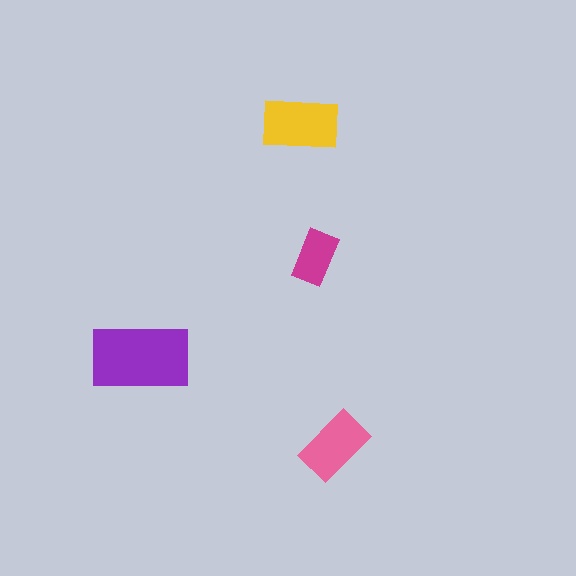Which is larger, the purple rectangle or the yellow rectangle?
The purple one.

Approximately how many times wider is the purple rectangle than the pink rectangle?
About 1.5 times wider.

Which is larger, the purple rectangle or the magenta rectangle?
The purple one.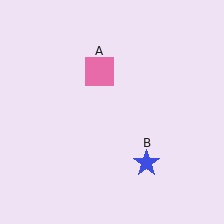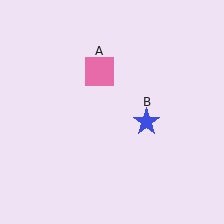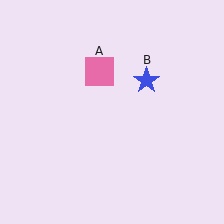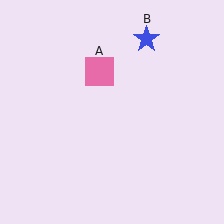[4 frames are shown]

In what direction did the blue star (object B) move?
The blue star (object B) moved up.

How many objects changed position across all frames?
1 object changed position: blue star (object B).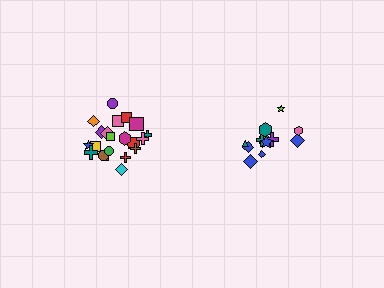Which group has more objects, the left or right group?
The left group.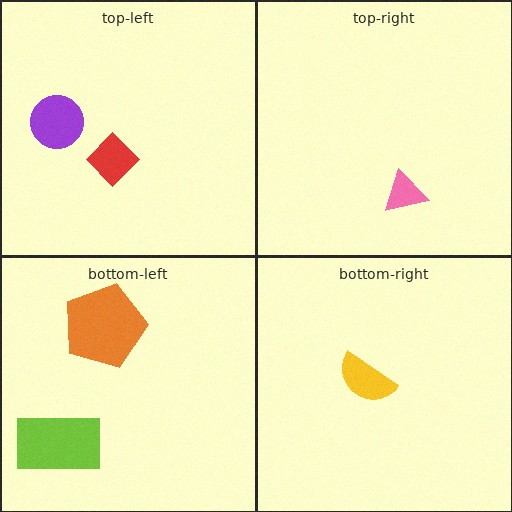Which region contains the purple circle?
The top-left region.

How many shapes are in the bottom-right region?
1.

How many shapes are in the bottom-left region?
2.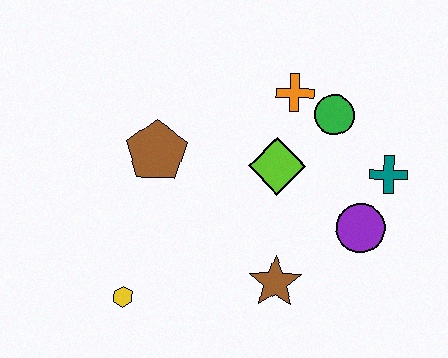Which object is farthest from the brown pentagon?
The teal cross is farthest from the brown pentagon.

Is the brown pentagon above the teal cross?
Yes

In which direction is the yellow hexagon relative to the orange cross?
The yellow hexagon is below the orange cross.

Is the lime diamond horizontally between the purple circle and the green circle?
No